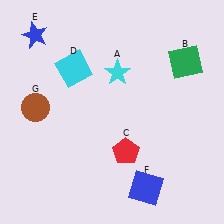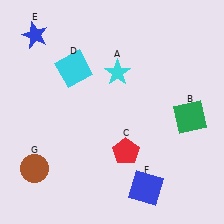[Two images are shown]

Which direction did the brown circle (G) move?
The brown circle (G) moved down.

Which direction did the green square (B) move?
The green square (B) moved down.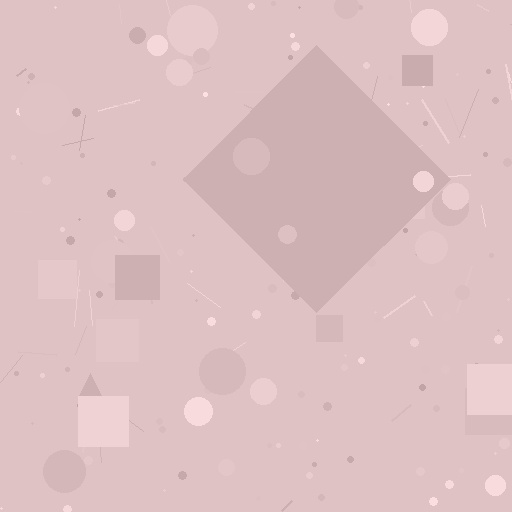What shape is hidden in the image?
A diamond is hidden in the image.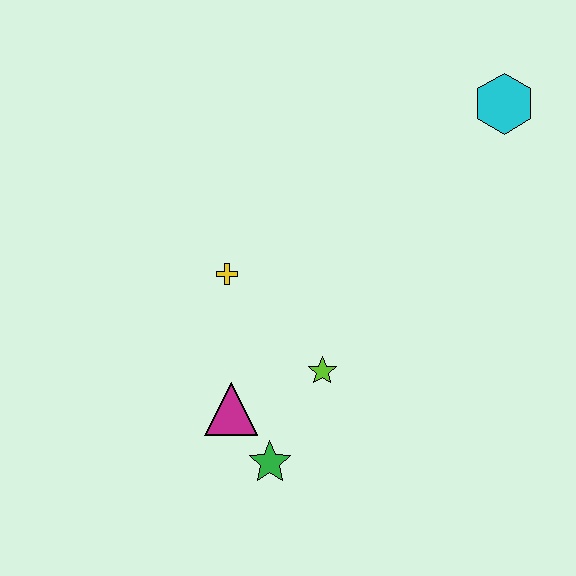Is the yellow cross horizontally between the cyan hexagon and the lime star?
No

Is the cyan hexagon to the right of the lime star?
Yes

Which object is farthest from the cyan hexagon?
The green star is farthest from the cyan hexagon.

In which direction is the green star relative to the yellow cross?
The green star is below the yellow cross.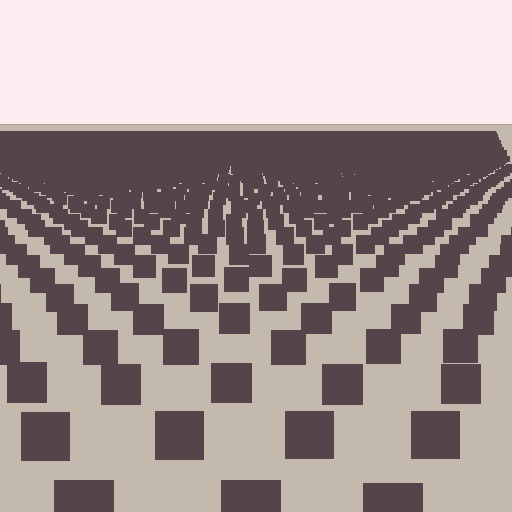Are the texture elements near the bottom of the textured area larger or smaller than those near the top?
Larger. Near the bottom, elements are closer to the viewer and appear at a bigger on-screen size.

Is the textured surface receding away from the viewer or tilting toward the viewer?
The surface is receding away from the viewer. Texture elements get smaller and denser toward the top.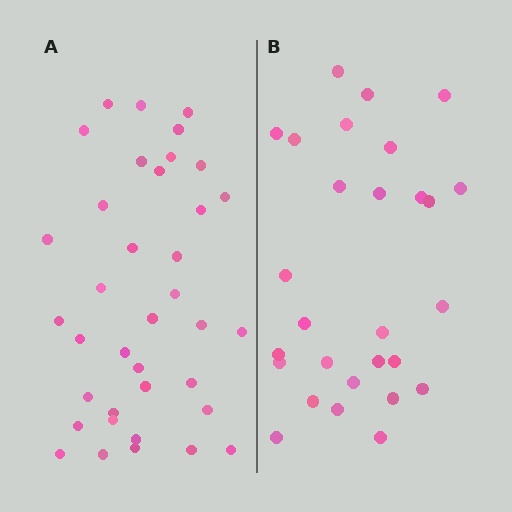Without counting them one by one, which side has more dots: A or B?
Region A (the left region) has more dots.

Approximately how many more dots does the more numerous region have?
Region A has roughly 8 or so more dots than region B.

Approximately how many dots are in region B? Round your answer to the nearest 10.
About 30 dots. (The exact count is 28, which rounds to 30.)